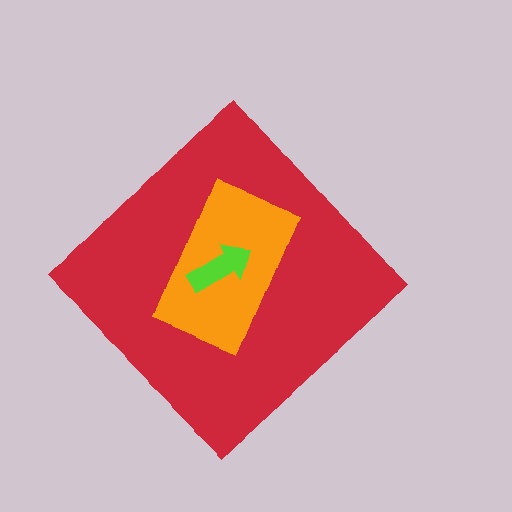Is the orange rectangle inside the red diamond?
Yes.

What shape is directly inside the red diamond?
The orange rectangle.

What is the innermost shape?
The lime arrow.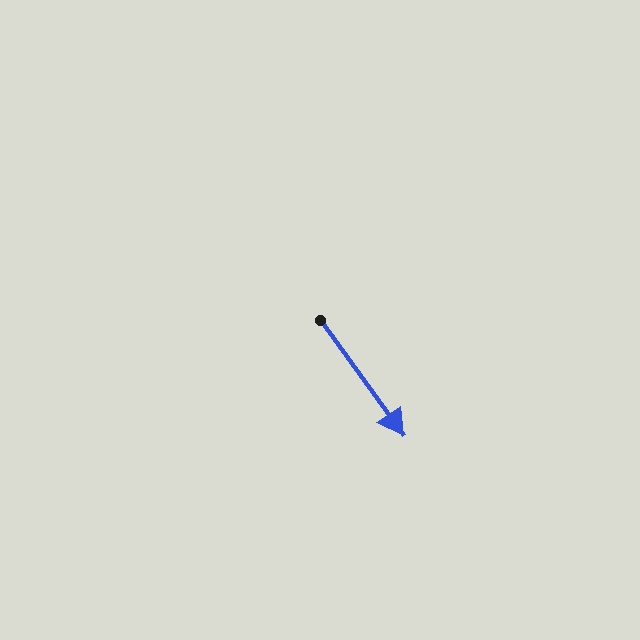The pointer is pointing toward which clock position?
Roughly 5 o'clock.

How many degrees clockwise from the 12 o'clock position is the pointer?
Approximately 144 degrees.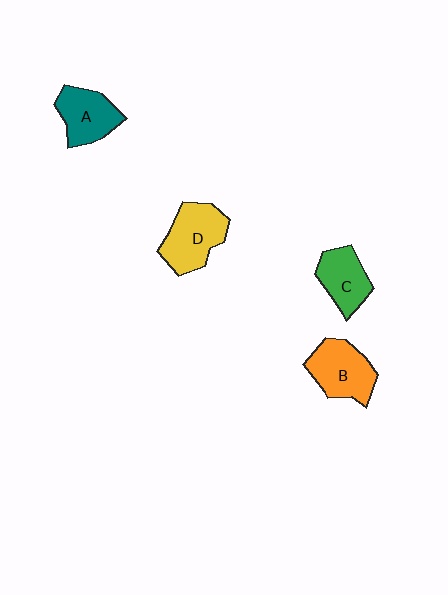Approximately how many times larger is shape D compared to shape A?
Approximately 1.2 times.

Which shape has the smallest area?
Shape C (green).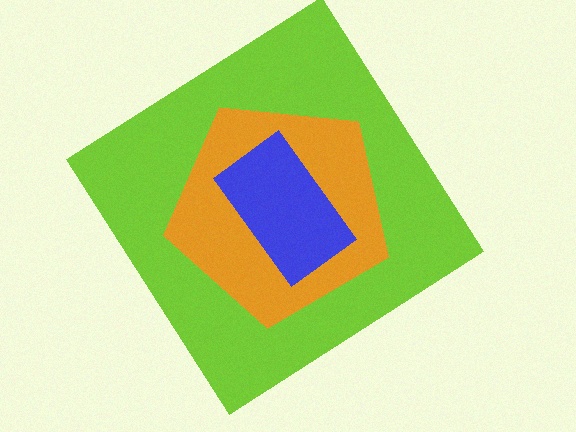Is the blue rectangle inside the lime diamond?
Yes.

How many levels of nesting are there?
3.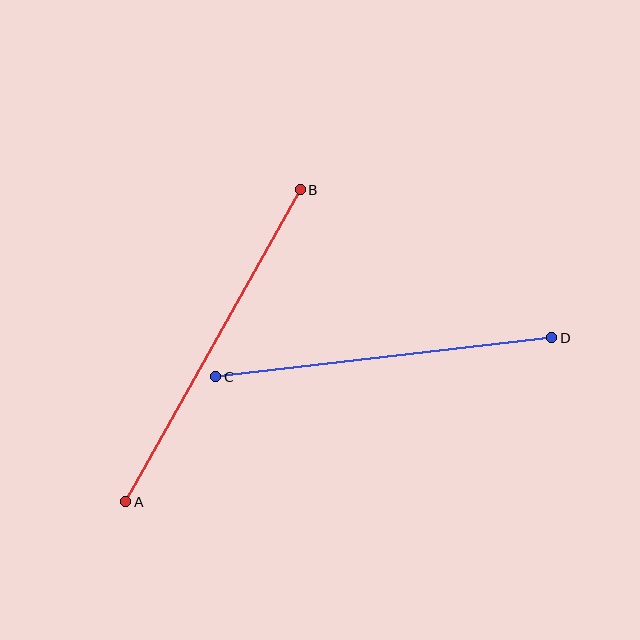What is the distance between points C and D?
The distance is approximately 338 pixels.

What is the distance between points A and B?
The distance is approximately 358 pixels.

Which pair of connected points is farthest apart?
Points A and B are farthest apart.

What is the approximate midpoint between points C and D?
The midpoint is at approximately (384, 357) pixels.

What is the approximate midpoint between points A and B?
The midpoint is at approximately (213, 346) pixels.